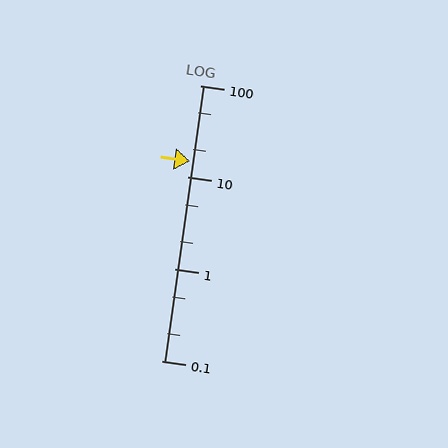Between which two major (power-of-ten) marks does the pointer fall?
The pointer is between 10 and 100.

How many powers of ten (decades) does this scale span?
The scale spans 3 decades, from 0.1 to 100.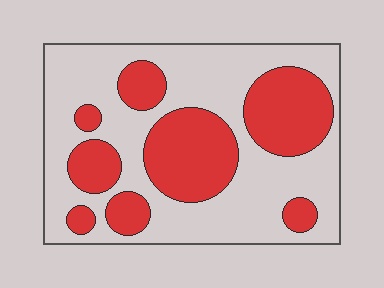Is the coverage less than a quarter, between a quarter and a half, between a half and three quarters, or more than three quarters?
Between a quarter and a half.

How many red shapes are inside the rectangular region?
8.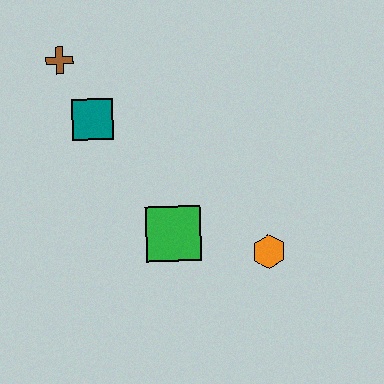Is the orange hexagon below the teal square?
Yes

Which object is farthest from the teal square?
The orange hexagon is farthest from the teal square.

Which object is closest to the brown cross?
The teal square is closest to the brown cross.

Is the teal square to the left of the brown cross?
No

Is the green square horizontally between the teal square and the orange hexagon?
Yes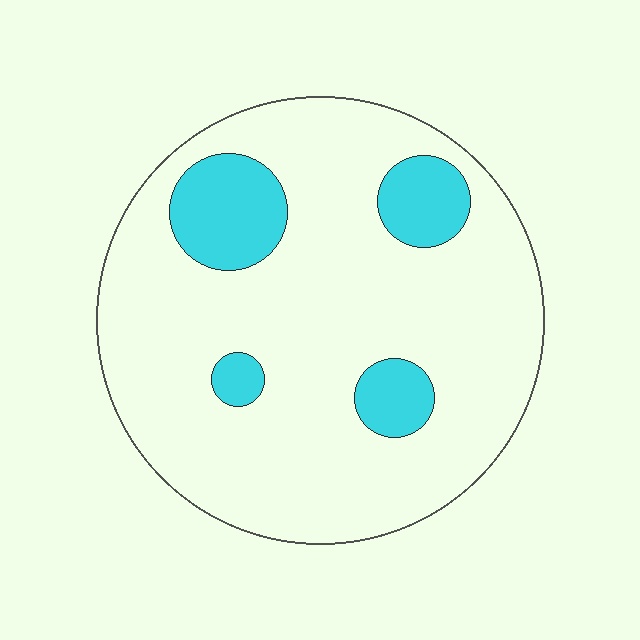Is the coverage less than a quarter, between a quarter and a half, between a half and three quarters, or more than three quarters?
Less than a quarter.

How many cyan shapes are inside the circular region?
4.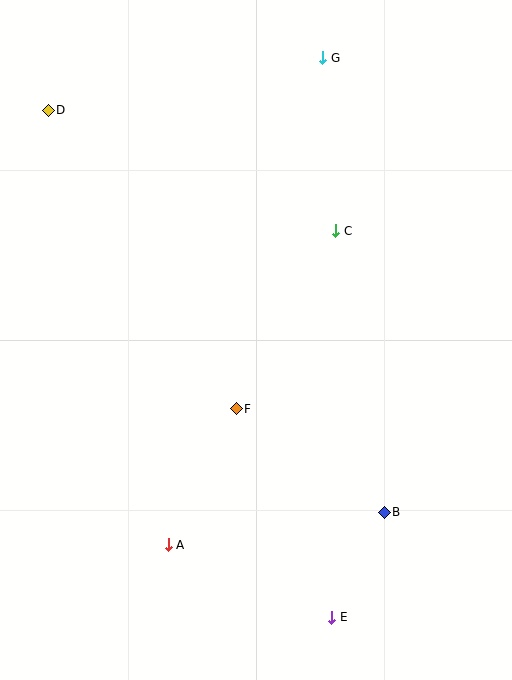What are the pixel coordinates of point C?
Point C is at (336, 231).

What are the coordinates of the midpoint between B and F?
The midpoint between B and F is at (310, 460).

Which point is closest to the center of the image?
Point F at (236, 409) is closest to the center.